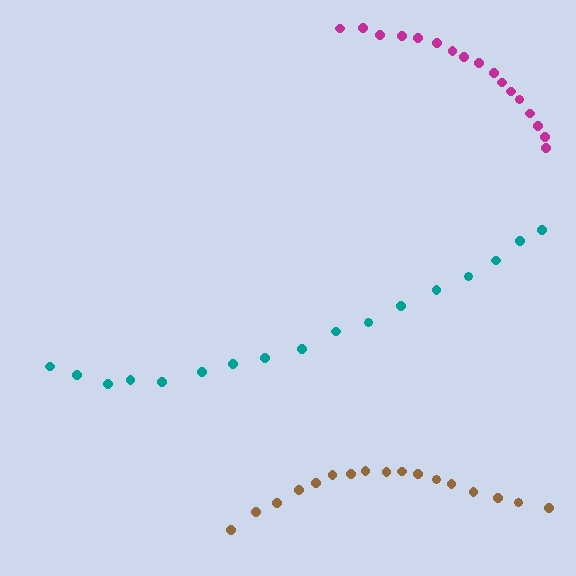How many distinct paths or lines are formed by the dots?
There are 3 distinct paths.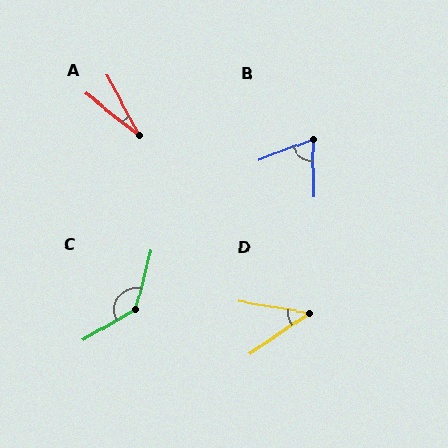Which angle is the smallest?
A, at approximately 24 degrees.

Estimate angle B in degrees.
Approximately 70 degrees.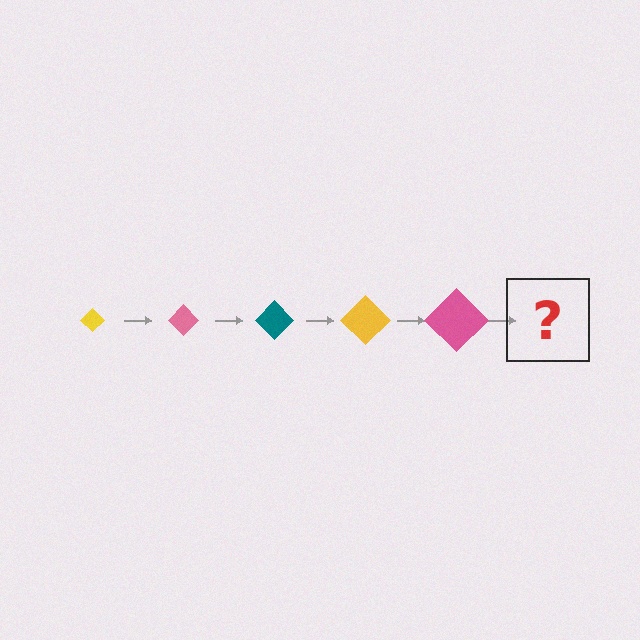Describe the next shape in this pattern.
It should be a teal diamond, larger than the previous one.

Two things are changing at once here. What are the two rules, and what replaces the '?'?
The two rules are that the diamond grows larger each step and the color cycles through yellow, pink, and teal. The '?' should be a teal diamond, larger than the previous one.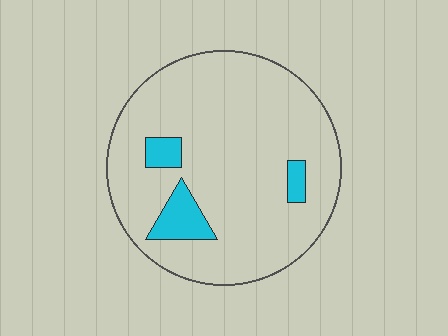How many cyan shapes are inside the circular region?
3.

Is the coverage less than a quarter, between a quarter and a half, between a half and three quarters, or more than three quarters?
Less than a quarter.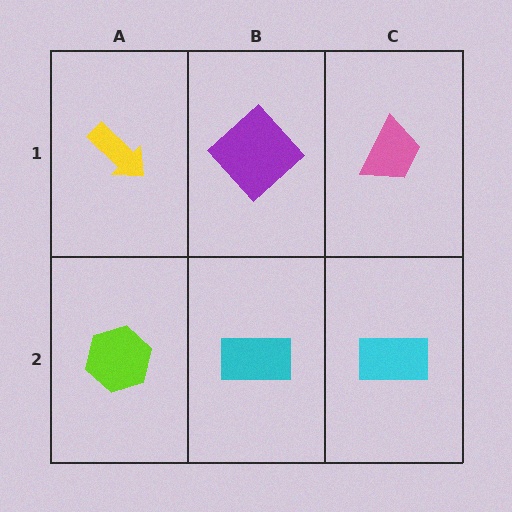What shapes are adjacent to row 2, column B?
A purple diamond (row 1, column B), a lime hexagon (row 2, column A), a cyan rectangle (row 2, column C).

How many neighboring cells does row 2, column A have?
2.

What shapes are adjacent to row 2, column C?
A pink trapezoid (row 1, column C), a cyan rectangle (row 2, column B).